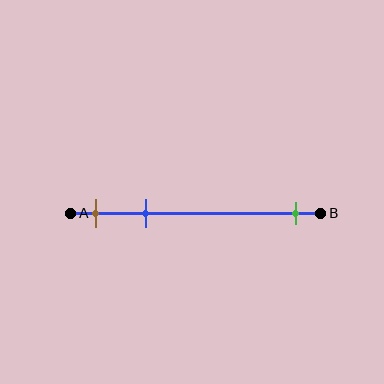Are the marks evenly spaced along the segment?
No, the marks are not evenly spaced.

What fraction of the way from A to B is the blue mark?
The blue mark is approximately 30% (0.3) of the way from A to B.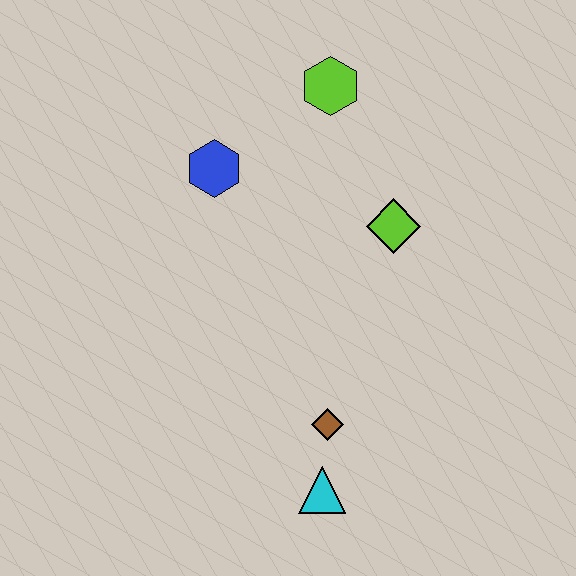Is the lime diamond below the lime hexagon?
Yes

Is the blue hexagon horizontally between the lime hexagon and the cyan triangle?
No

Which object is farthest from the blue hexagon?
The cyan triangle is farthest from the blue hexagon.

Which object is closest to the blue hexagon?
The lime hexagon is closest to the blue hexagon.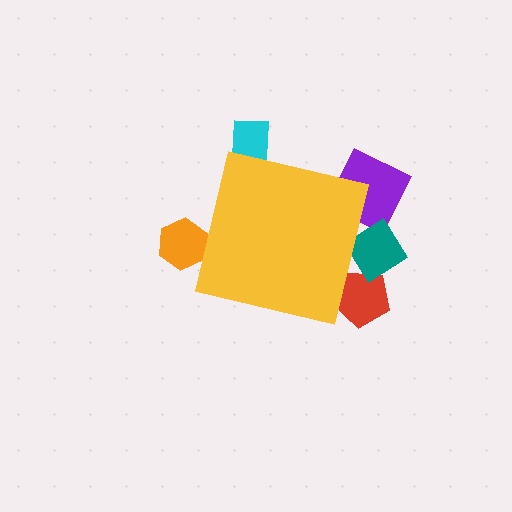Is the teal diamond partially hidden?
Yes, the teal diamond is partially hidden behind the yellow square.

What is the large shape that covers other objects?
A yellow square.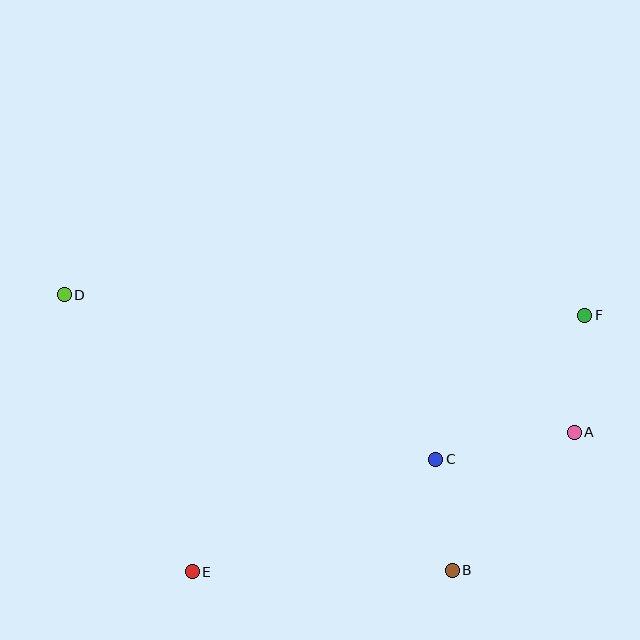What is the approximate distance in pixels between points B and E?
The distance between B and E is approximately 260 pixels.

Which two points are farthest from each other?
Points A and D are farthest from each other.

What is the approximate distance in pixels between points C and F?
The distance between C and F is approximately 207 pixels.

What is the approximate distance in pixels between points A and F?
The distance between A and F is approximately 118 pixels.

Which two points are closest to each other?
Points B and C are closest to each other.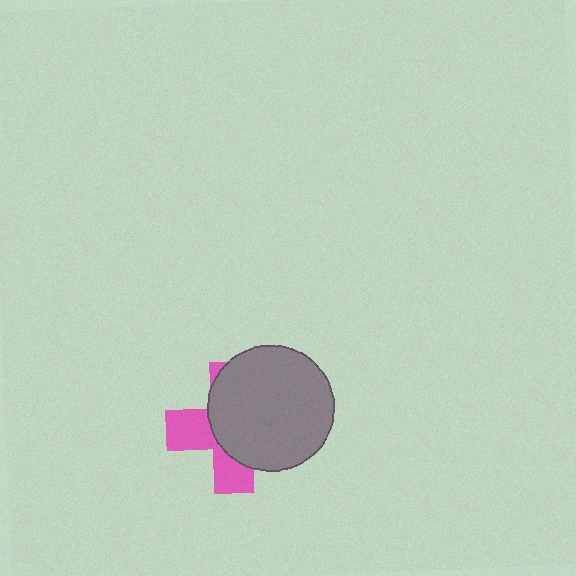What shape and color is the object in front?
The object in front is a gray circle.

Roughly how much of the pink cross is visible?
A small part of it is visible (roughly 39%).